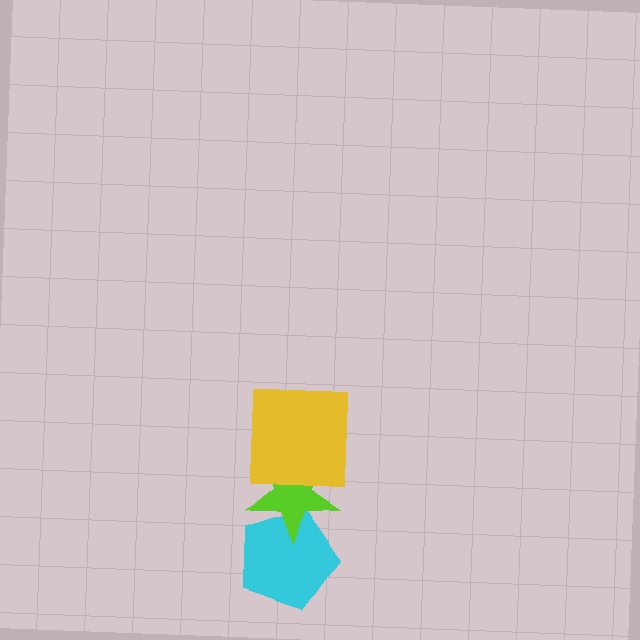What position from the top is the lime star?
The lime star is 2nd from the top.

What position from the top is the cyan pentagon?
The cyan pentagon is 3rd from the top.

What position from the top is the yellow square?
The yellow square is 1st from the top.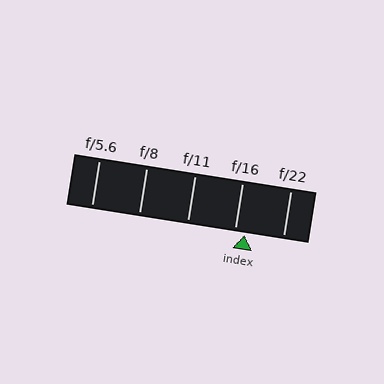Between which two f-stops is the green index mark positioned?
The index mark is between f/16 and f/22.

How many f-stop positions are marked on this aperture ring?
There are 5 f-stop positions marked.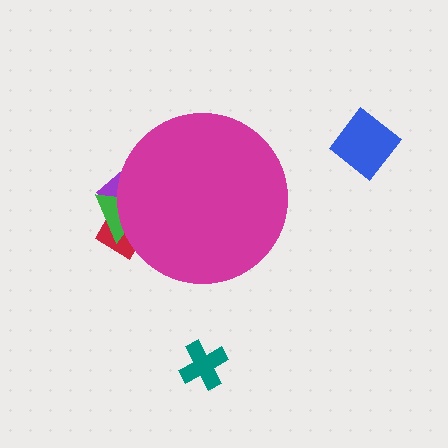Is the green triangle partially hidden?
Yes, the green triangle is partially hidden behind the magenta circle.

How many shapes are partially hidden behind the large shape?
3 shapes are partially hidden.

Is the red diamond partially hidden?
Yes, the red diamond is partially hidden behind the magenta circle.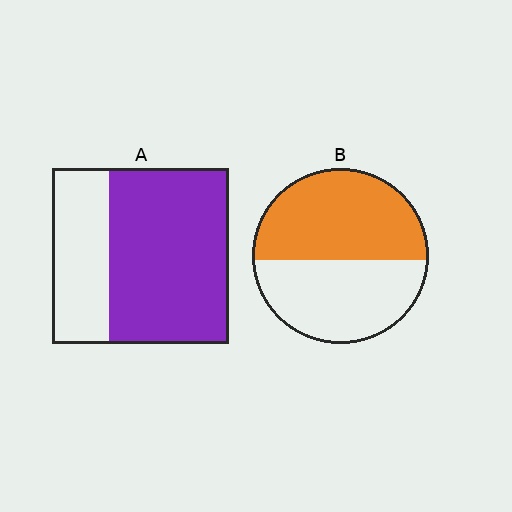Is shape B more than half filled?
Roughly half.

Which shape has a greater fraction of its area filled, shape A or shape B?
Shape A.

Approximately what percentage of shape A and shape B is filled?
A is approximately 70% and B is approximately 55%.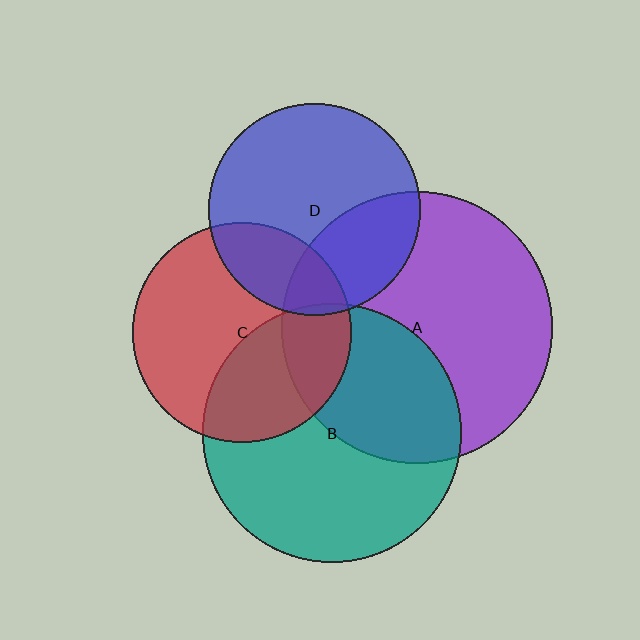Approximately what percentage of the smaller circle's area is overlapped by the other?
Approximately 25%.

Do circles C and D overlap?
Yes.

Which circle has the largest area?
Circle A (purple).